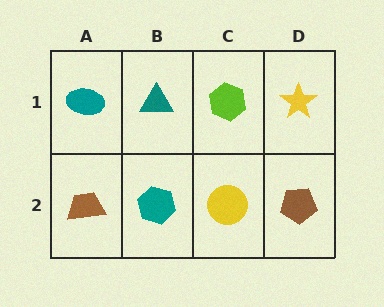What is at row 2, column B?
A teal hexagon.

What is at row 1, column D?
A yellow star.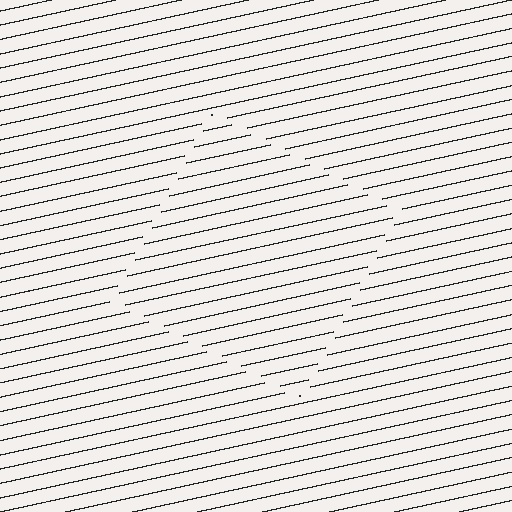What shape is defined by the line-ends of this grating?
An illusory square. The interior of the shape contains the same grating, shifted by half a period — the contour is defined by the phase discontinuity where line-ends from the inner and outer gratings abut.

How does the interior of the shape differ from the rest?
The interior of the shape contains the same grating, shifted by half a period — the contour is defined by the phase discontinuity where line-ends from the inner and outer gratings abut.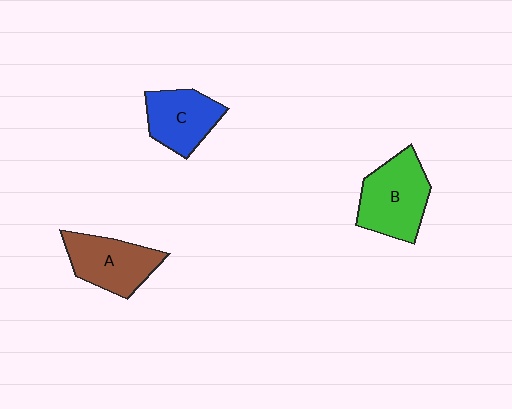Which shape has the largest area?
Shape B (green).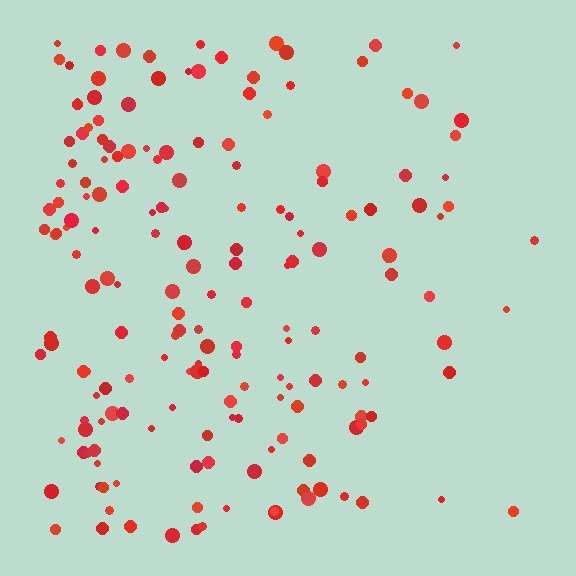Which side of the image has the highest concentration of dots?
The left.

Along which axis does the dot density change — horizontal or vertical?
Horizontal.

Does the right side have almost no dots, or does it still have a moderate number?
Still a moderate number, just noticeably fewer than the left.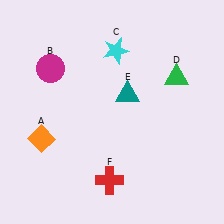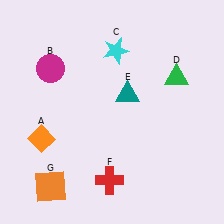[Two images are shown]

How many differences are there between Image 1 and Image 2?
There is 1 difference between the two images.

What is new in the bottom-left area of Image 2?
An orange square (G) was added in the bottom-left area of Image 2.